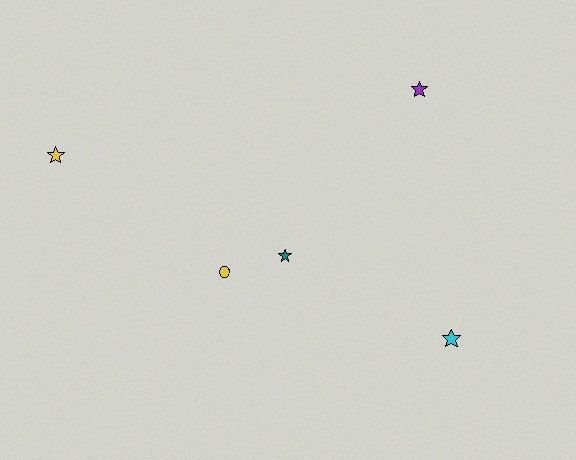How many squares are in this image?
There are no squares.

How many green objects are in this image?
There are no green objects.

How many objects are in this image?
There are 5 objects.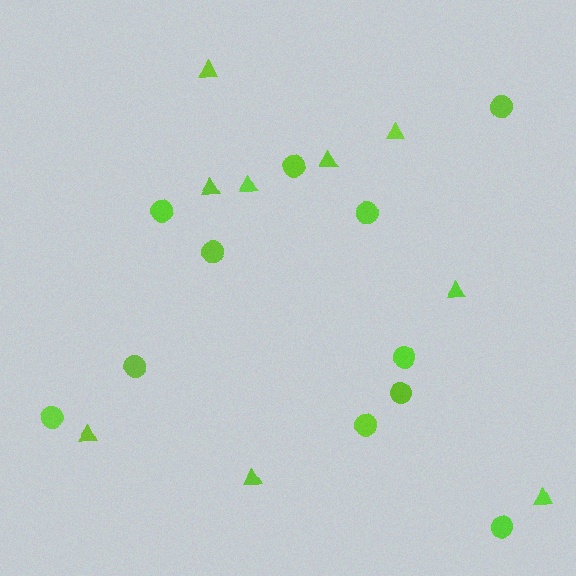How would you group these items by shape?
There are 2 groups: one group of circles (11) and one group of triangles (9).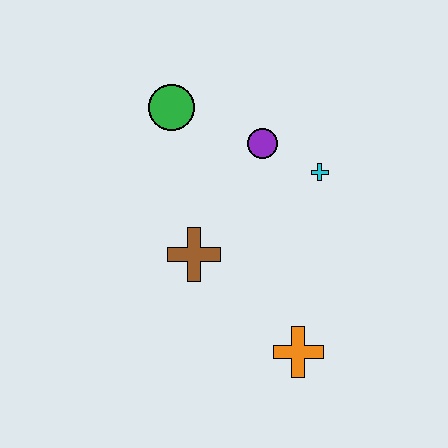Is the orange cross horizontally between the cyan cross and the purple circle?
Yes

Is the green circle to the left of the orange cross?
Yes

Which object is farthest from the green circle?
The orange cross is farthest from the green circle.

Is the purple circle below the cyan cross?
No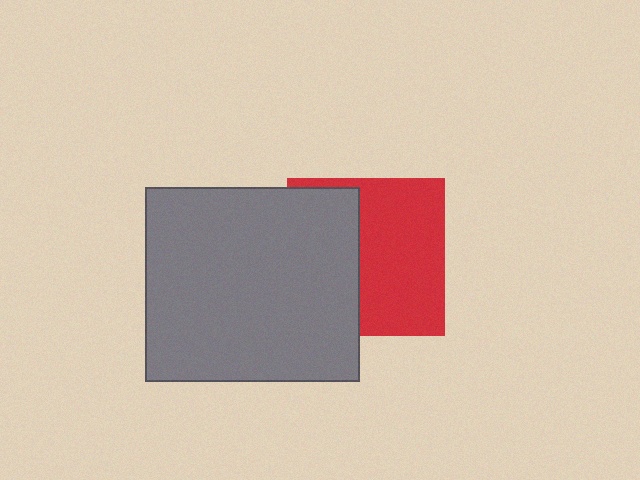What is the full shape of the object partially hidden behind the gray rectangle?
The partially hidden object is a red square.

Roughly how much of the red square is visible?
About half of it is visible (roughly 57%).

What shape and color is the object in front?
The object in front is a gray rectangle.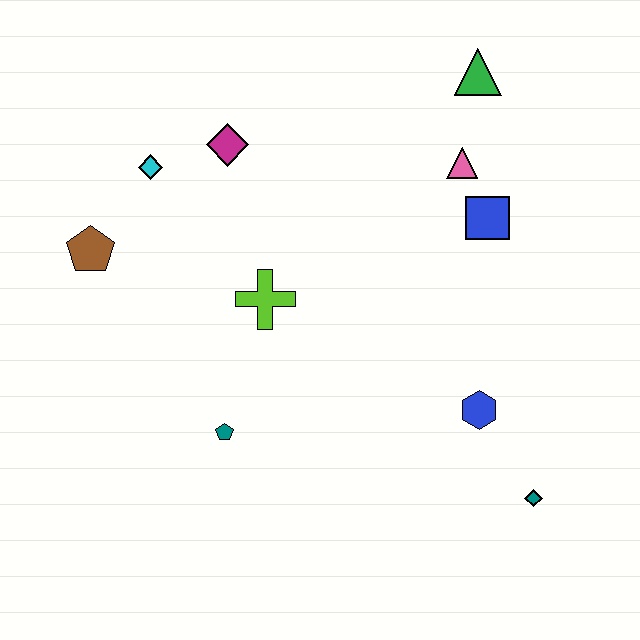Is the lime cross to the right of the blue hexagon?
No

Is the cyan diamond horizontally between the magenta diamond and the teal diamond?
No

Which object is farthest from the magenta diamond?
The teal diamond is farthest from the magenta diamond.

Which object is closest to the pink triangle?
The blue square is closest to the pink triangle.